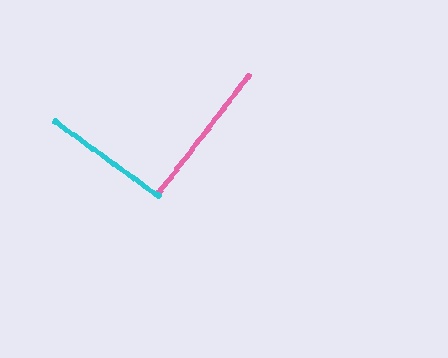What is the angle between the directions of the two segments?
Approximately 88 degrees.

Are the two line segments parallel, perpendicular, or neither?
Perpendicular — they meet at approximately 88°.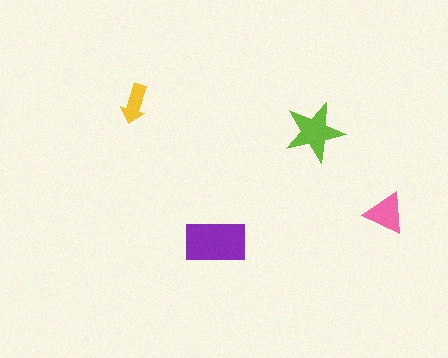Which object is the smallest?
The yellow arrow.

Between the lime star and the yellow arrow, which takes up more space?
The lime star.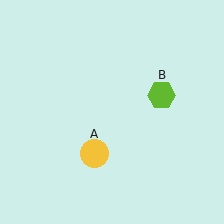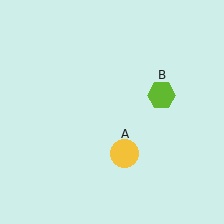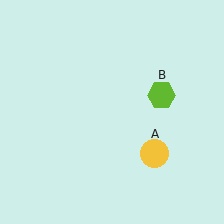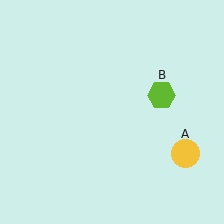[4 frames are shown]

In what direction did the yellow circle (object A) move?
The yellow circle (object A) moved right.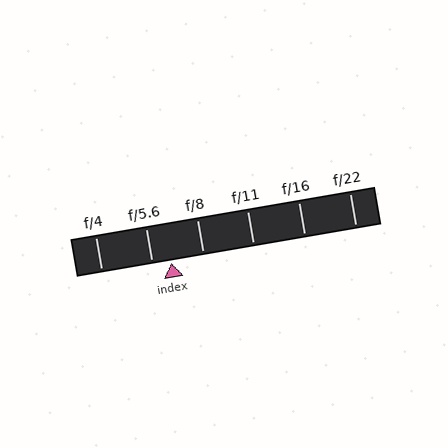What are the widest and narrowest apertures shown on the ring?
The widest aperture shown is f/4 and the narrowest is f/22.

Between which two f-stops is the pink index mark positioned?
The index mark is between f/5.6 and f/8.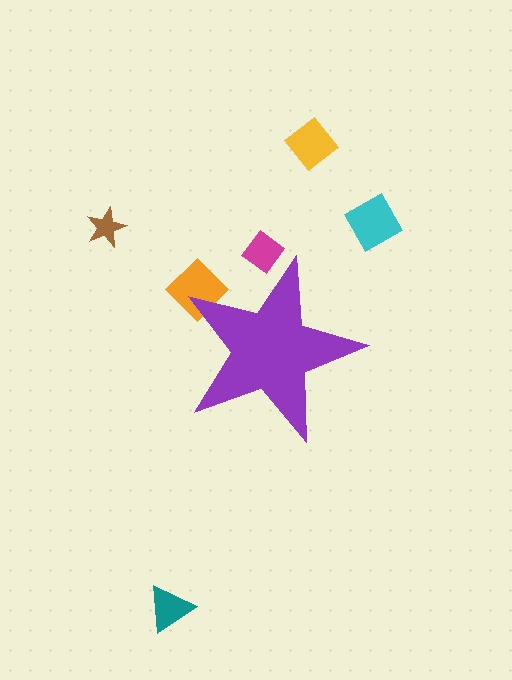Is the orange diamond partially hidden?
Yes, the orange diamond is partially hidden behind the purple star.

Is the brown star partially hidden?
No, the brown star is fully visible.